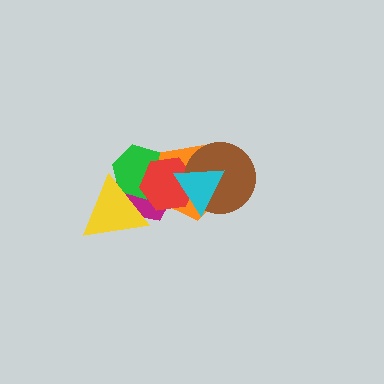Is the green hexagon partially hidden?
Yes, it is partially covered by another shape.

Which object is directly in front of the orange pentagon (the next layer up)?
The red hexagon is directly in front of the orange pentagon.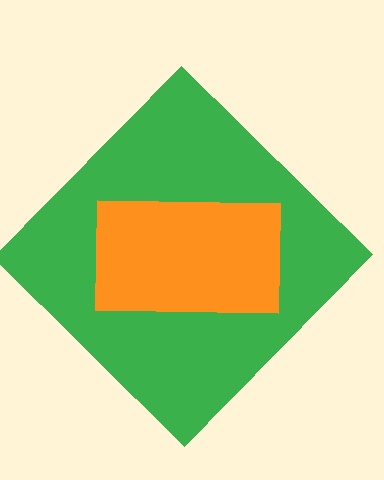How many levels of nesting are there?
2.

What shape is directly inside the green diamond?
The orange rectangle.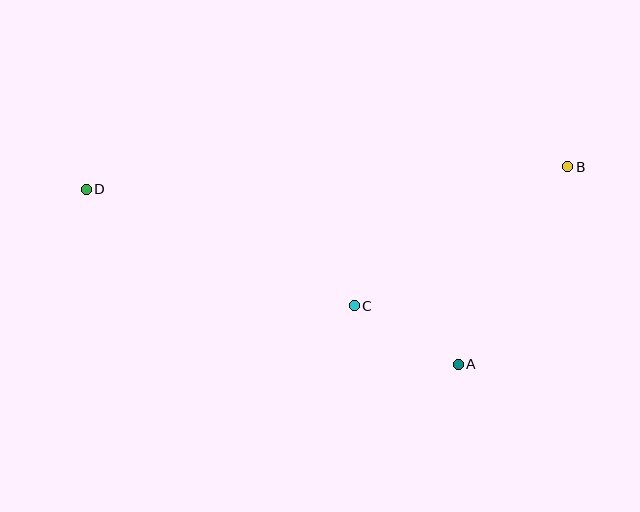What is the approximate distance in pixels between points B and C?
The distance between B and C is approximately 255 pixels.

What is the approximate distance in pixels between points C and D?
The distance between C and D is approximately 292 pixels.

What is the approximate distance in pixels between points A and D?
The distance between A and D is approximately 411 pixels.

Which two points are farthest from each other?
Points B and D are farthest from each other.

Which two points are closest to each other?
Points A and C are closest to each other.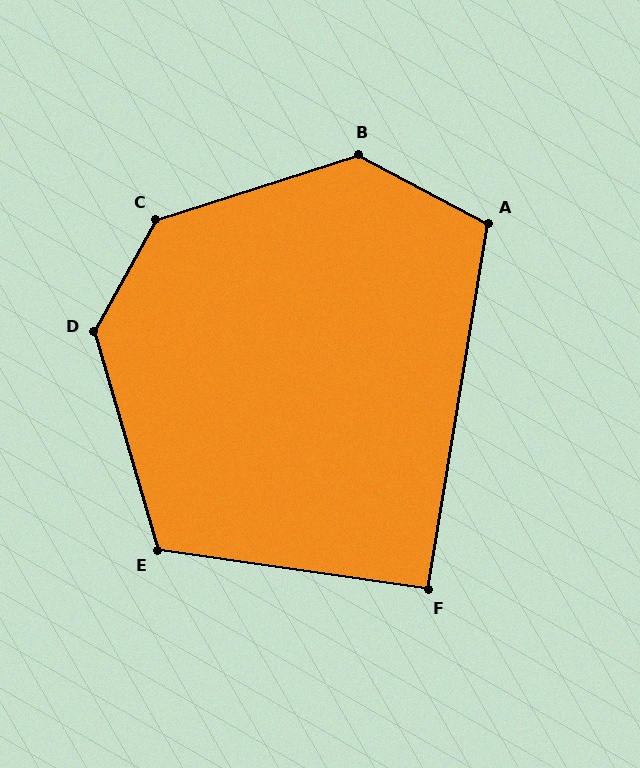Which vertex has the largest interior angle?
C, at approximately 137 degrees.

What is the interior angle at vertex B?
Approximately 134 degrees (obtuse).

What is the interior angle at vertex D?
Approximately 135 degrees (obtuse).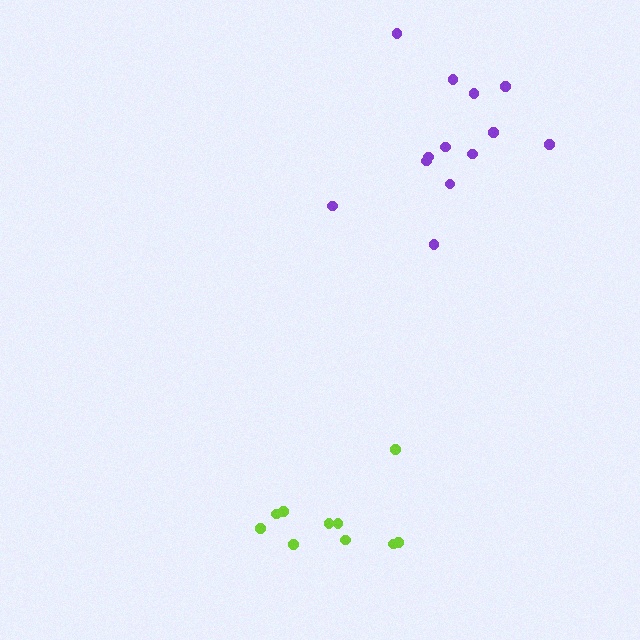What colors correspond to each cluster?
The clusters are colored: lime, purple.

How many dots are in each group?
Group 1: 10 dots, Group 2: 13 dots (23 total).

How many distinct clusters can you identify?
There are 2 distinct clusters.